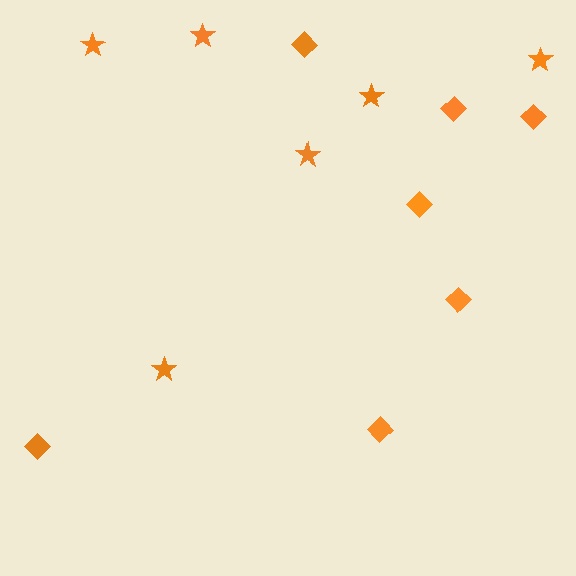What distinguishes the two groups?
There are 2 groups: one group of diamonds (7) and one group of stars (6).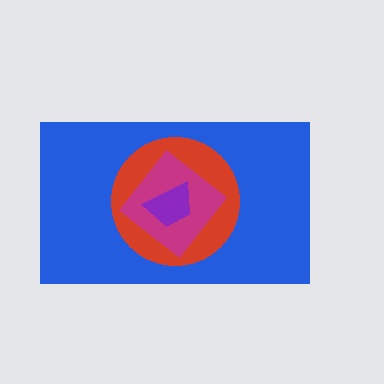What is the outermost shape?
The blue rectangle.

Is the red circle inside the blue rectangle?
Yes.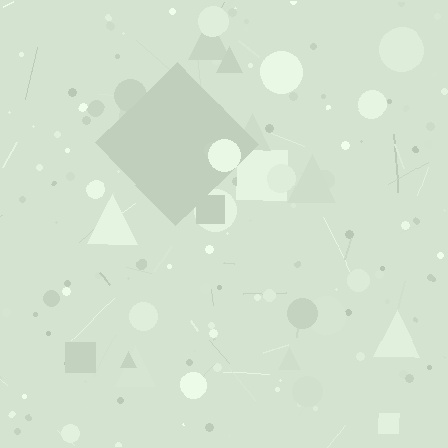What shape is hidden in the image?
A diamond is hidden in the image.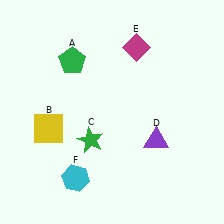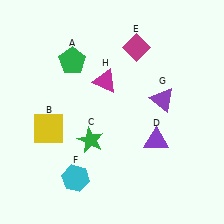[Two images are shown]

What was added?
A purple triangle (G), a magenta triangle (H) were added in Image 2.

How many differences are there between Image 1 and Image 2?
There are 2 differences between the two images.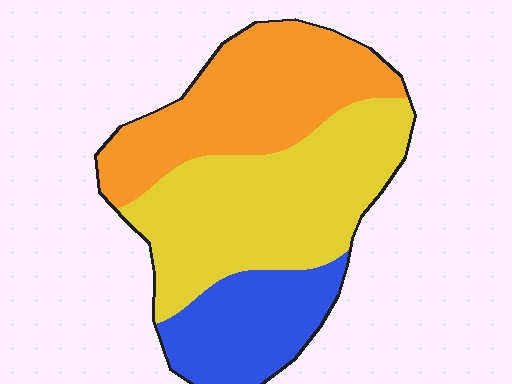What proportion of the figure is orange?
Orange covers around 35% of the figure.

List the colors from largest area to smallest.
From largest to smallest: yellow, orange, blue.